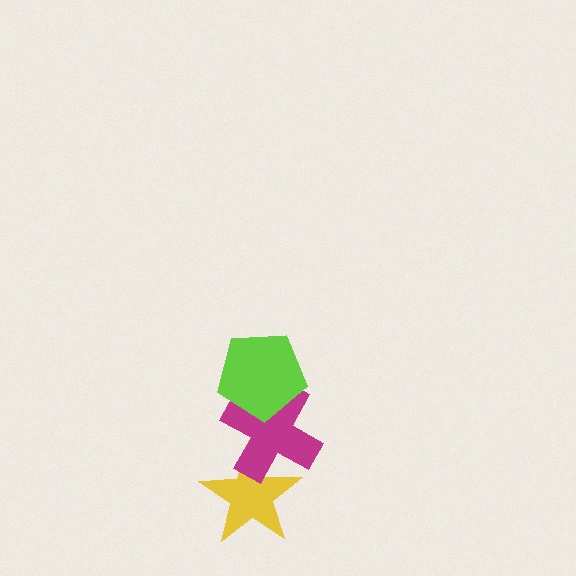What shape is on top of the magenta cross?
The lime pentagon is on top of the magenta cross.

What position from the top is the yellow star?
The yellow star is 3rd from the top.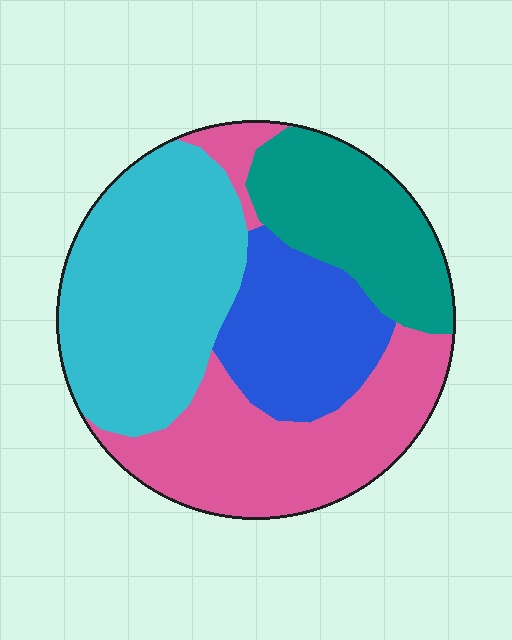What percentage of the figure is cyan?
Cyan covers around 35% of the figure.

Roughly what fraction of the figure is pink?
Pink takes up about one third (1/3) of the figure.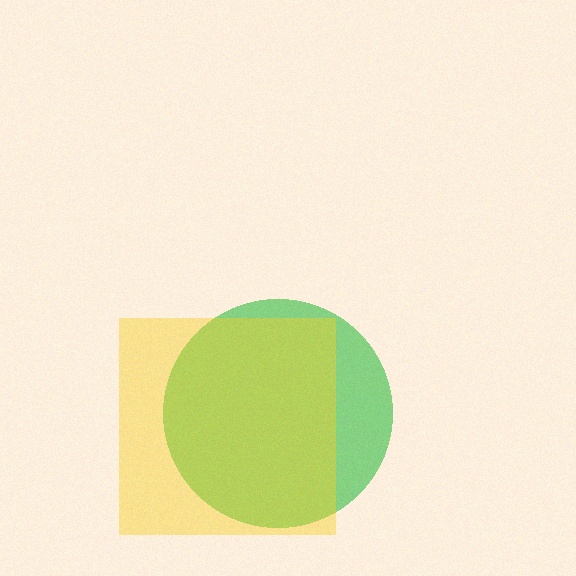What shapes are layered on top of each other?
The layered shapes are: a green circle, a yellow square.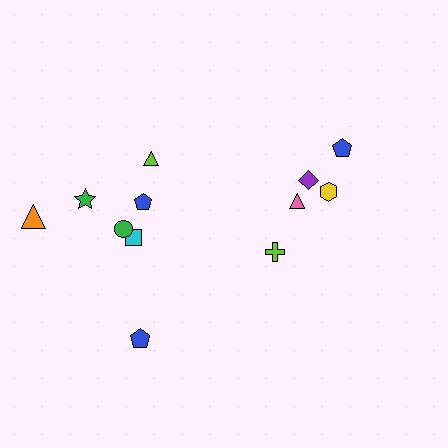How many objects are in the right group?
There are 5 objects.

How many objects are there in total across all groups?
There are 12 objects.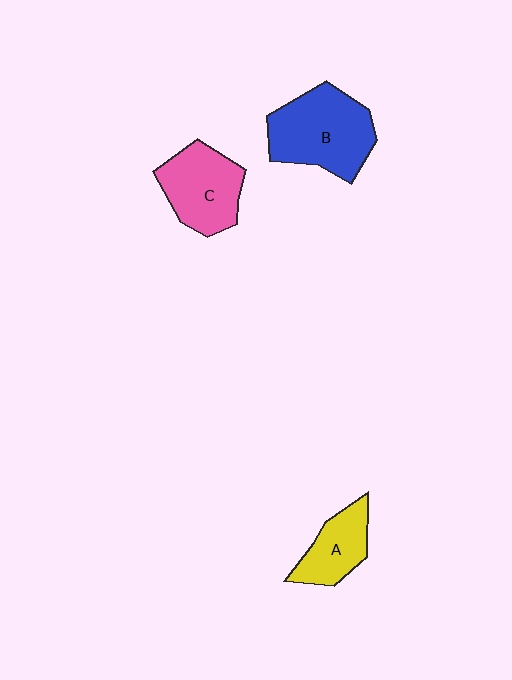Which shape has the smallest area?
Shape A (yellow).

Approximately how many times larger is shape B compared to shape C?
Approximately 1.3 times.